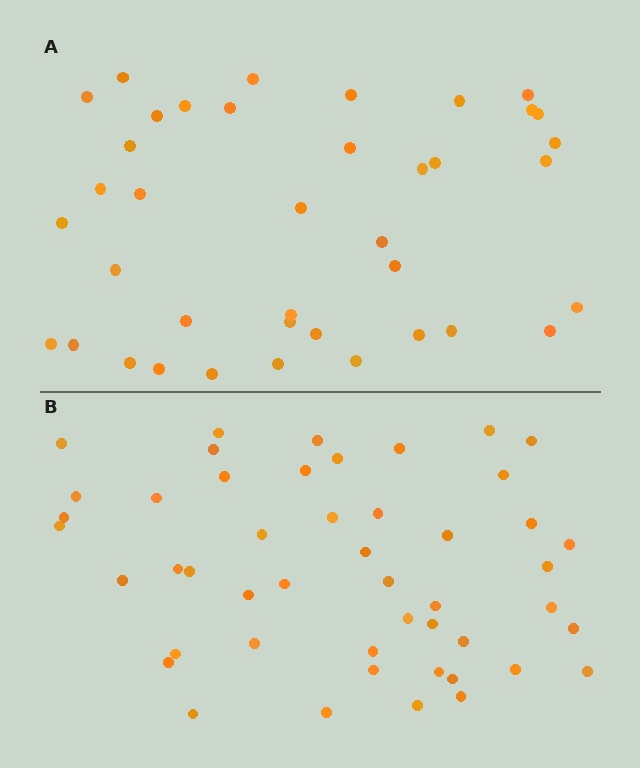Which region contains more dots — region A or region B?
Region B (the bottom region) has more dots.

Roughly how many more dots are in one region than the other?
Region B has roughly 8 or so more dots than region A.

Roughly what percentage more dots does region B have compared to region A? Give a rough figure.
About 25% more.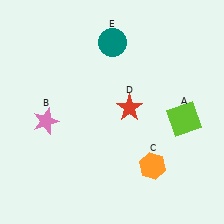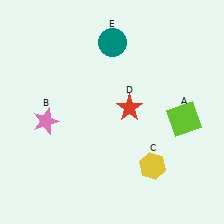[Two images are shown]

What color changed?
The hexagon (C) changed from orange in Image 1 to yellow in Image 2.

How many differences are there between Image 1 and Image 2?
There is 1 difference between the two images.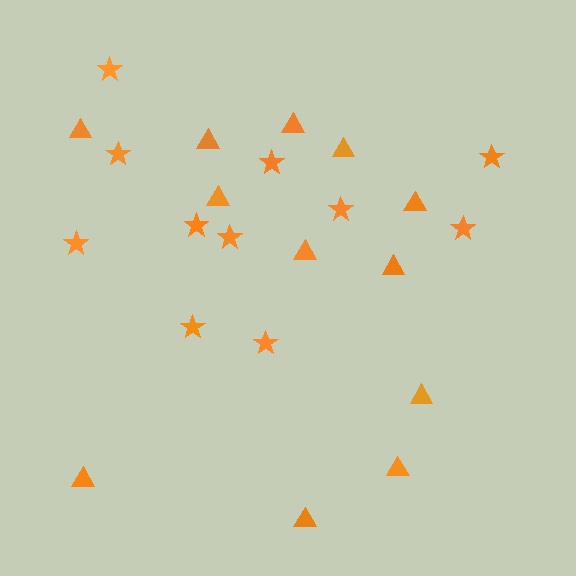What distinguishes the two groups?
There are 2 groups: one group of stars (11) and one group of triangles (12).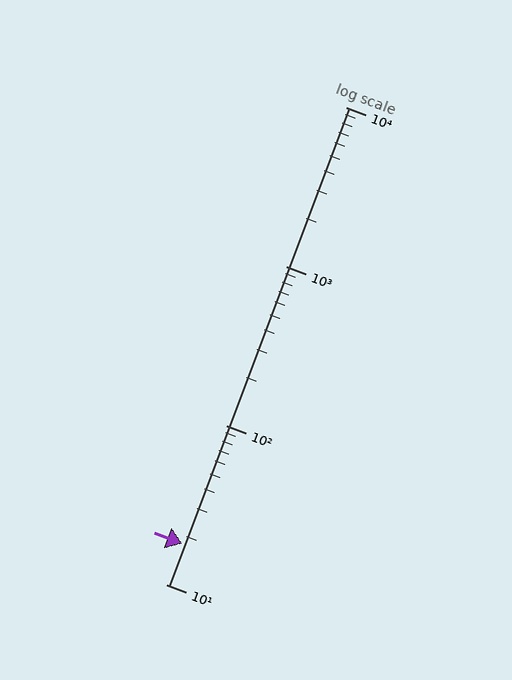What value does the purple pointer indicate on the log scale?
The pointer indicates approximately 18.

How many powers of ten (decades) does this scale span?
The scale spans 3 decades, from 10 to 10000.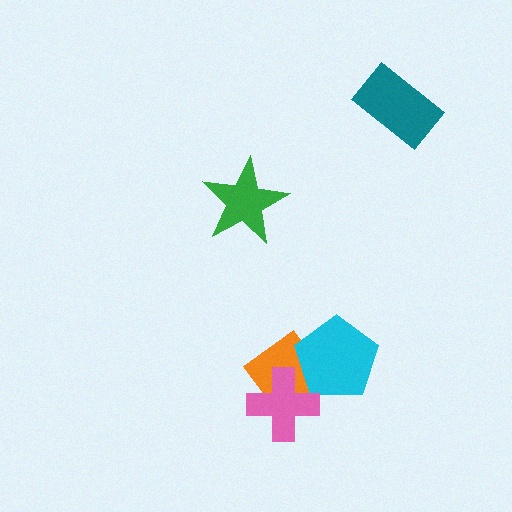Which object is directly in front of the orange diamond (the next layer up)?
The cyan pentagon is directly in front of the orange diamond.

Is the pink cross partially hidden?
No, no other shape covers it.